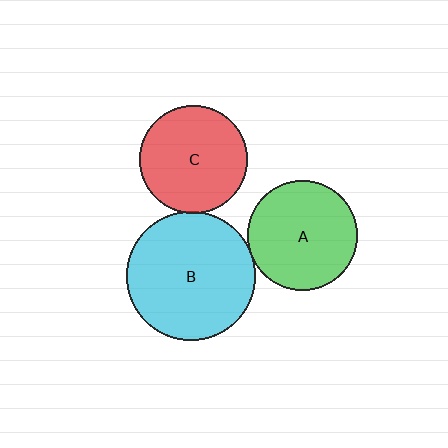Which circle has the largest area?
Circle B (cyan).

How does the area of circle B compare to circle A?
Approximately 1.4 times.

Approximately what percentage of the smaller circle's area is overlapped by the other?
Approximately 5%.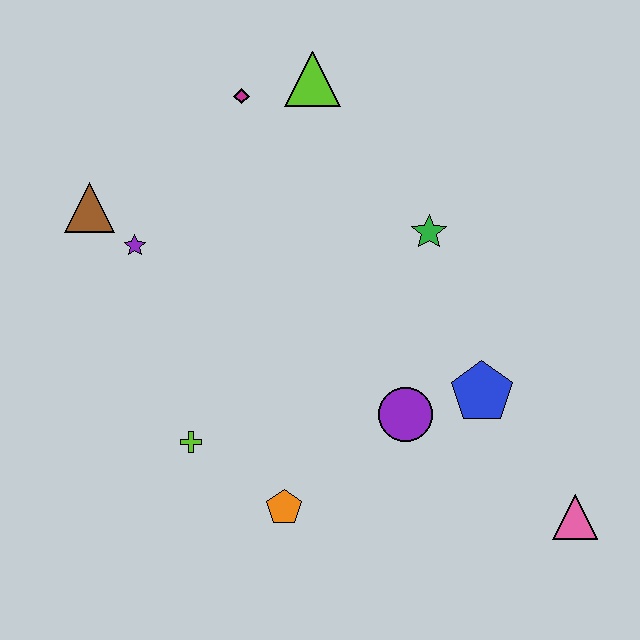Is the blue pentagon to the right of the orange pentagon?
Yes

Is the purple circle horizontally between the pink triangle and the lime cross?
Yes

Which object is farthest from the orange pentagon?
The lime triangle is farthest from the orange pentagon.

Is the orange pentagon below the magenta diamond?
Yes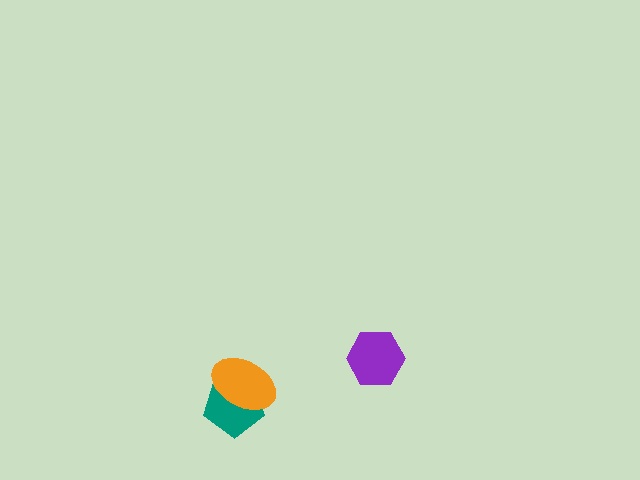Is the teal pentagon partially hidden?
Yes, it is partially covered by another shape.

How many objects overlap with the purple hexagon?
0 objects overlap with the purple hexagon.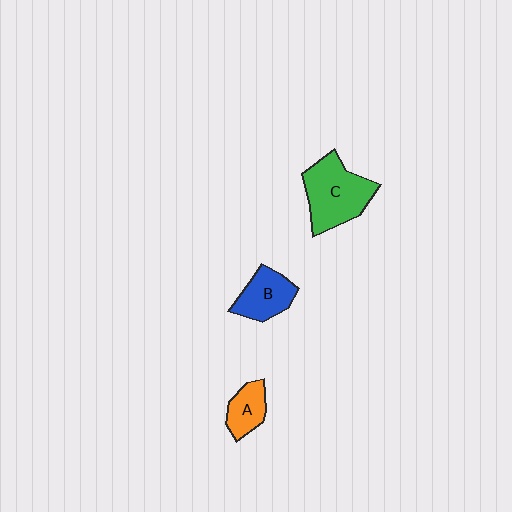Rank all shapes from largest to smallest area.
From largest to smallest: C (green), B (blue), A (orange).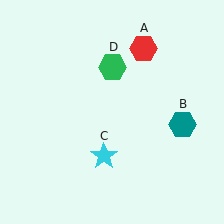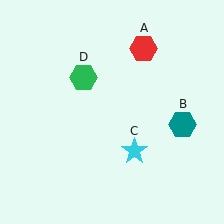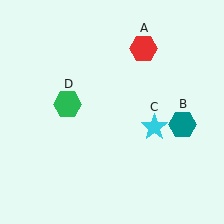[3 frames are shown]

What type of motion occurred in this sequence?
The cyan star (object C), green hexagon (object D) rotated counterclockwise around the center of the scene.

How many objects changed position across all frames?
2 objects changed position: cyan star (object C), green hexagon (object D).